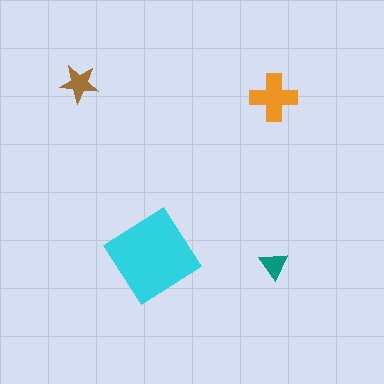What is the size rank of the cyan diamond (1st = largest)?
1st.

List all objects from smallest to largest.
The teal triangle, the brown star, the orange cross, the cyan diamond.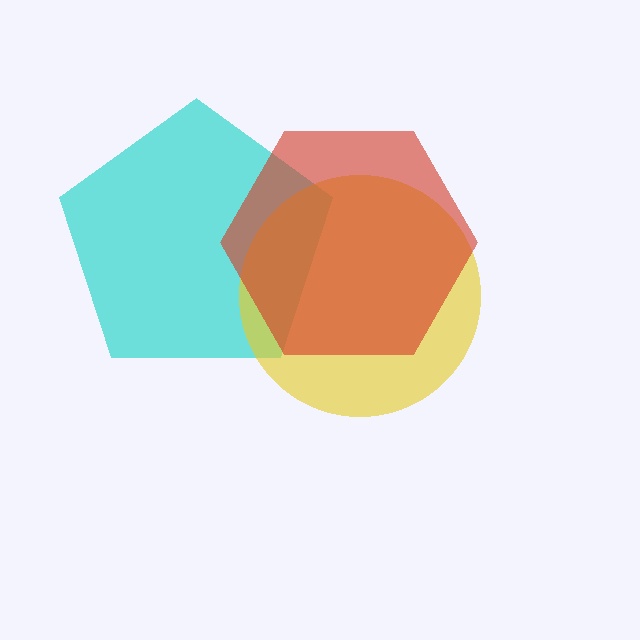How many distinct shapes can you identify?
There are 3 distinct shapes: a cyan pentagon, a yellow circle, a red hexagon.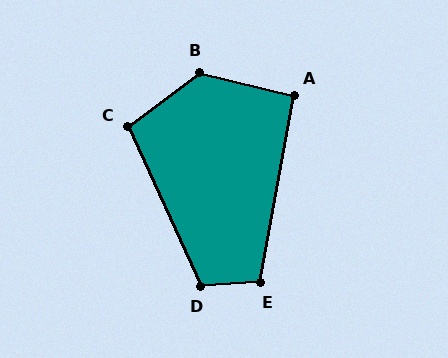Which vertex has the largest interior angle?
B, at approximately 129 degrees.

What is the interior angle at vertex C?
Approximately 103 degrees (obtuse).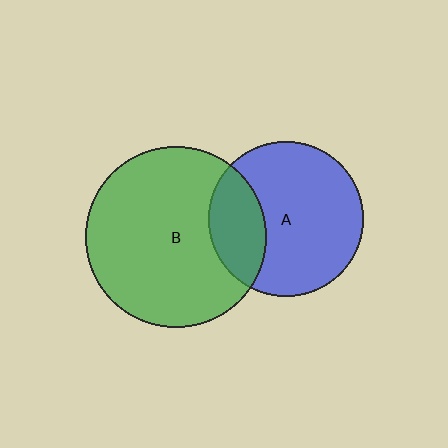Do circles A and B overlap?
Yes.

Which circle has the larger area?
Circle B (green).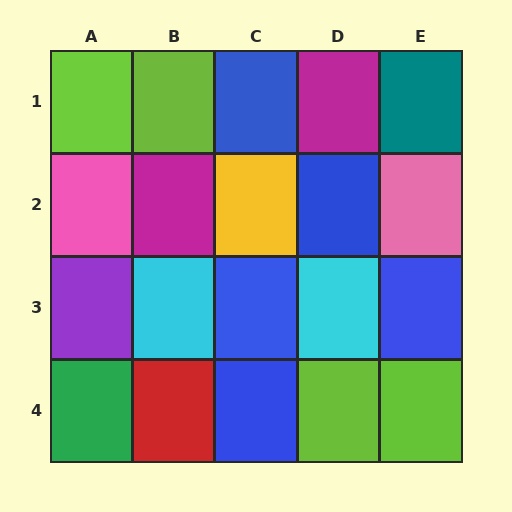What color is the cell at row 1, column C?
Blue.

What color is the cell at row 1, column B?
Lime.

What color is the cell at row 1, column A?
Lime.